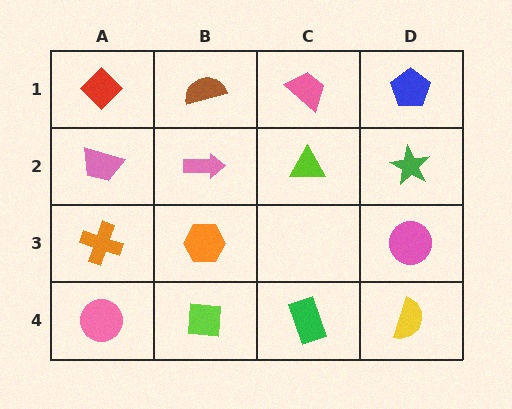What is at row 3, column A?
An orange cross.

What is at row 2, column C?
A lime triangle.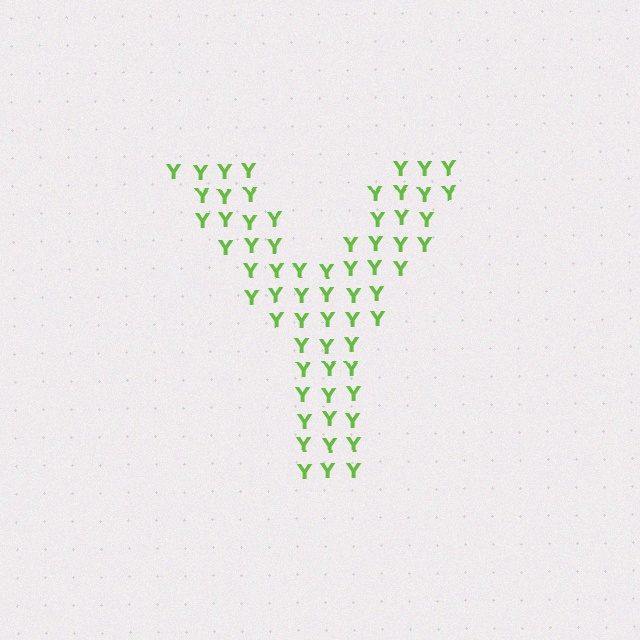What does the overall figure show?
The overall figure shows the letter Y.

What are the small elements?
The small elements are letter Y's.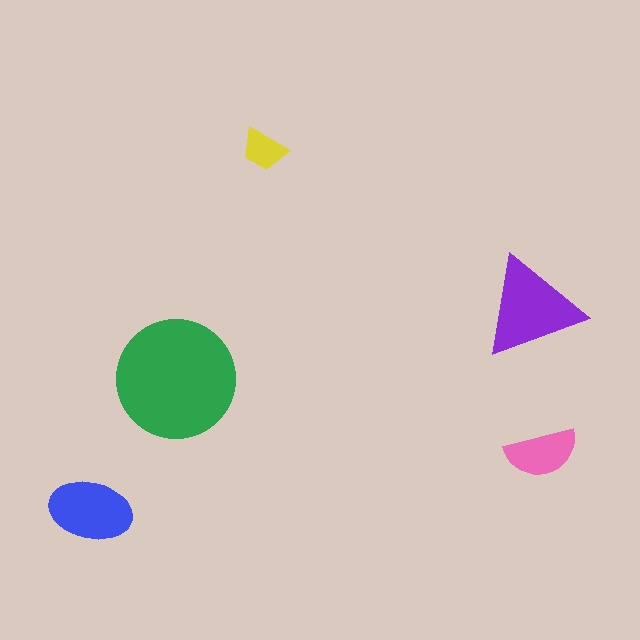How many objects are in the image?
There are 5 objects in the image.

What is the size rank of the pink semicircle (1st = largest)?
4th.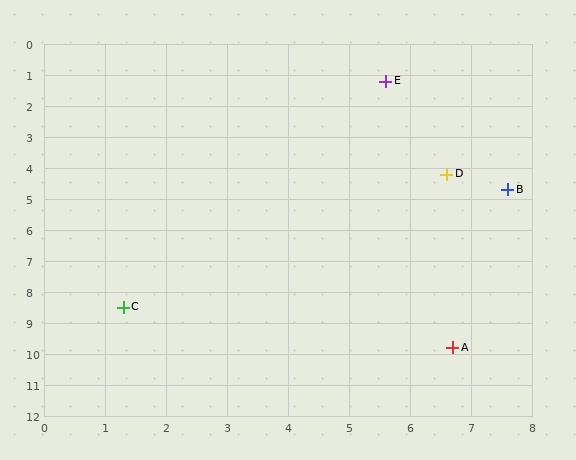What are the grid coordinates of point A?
Point A is at approximately (6.7, 9.8).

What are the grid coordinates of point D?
Point D is at approximately (6.6, 4.2).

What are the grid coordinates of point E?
Point E is at approximately (5.6, 1.2).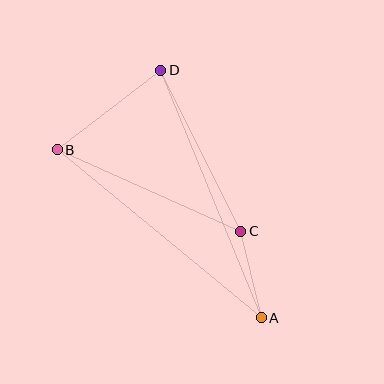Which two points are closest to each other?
Points A and C are closest to each other.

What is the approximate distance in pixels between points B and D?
The distance between B and D is approximately 131 pixels.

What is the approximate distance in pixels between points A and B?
The distance between A and B is approximately 264 pixels.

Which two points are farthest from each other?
Points A and D are farthest from each other.